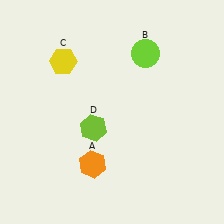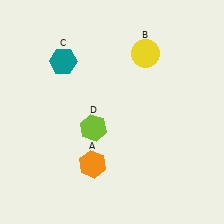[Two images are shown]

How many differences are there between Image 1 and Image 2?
There are 2 differences between the two images.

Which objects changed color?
B changed from lime to yellow. C changed from yellow to teal.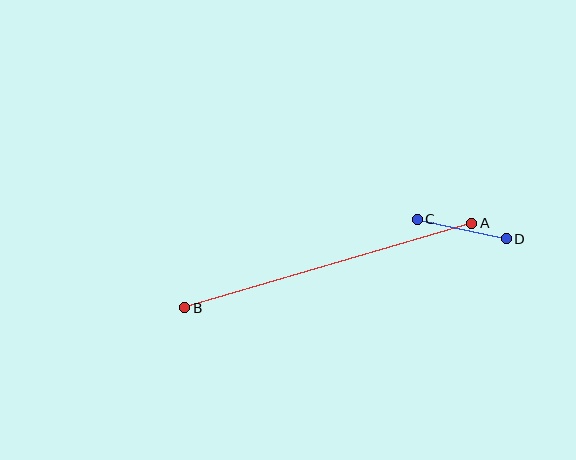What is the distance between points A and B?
The distance is approximately 299 pixels.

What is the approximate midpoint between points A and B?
The midpoint is at approximately (328, 266) pixels.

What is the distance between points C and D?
The distance is approximately 91 pixels.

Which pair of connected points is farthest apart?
Points A and B are farthest apart.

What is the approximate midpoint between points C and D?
The midpoint is at approximately (462, 229) pixels.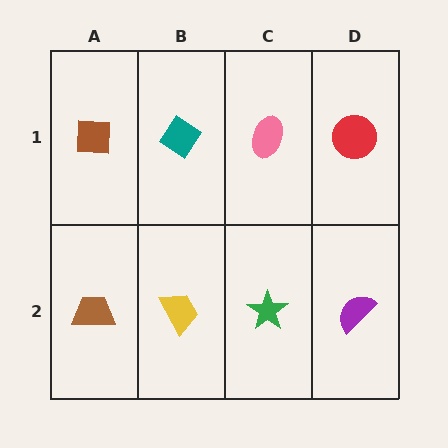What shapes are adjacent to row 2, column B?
A teal diamond (row 1, column B), a brown trapezoid (row 2, column A), a green star (row 2, column C).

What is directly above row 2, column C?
A pink ellipse.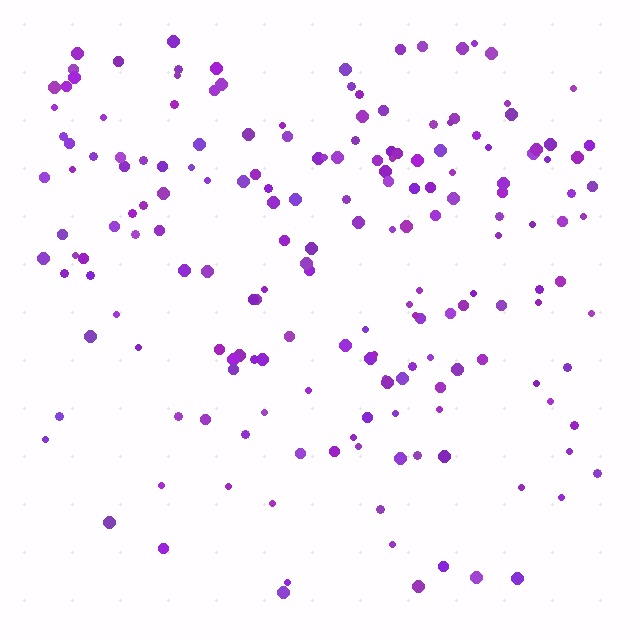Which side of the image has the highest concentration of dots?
The top.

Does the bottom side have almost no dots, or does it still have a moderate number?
Still a moderate number, just noticeably fewer than the top.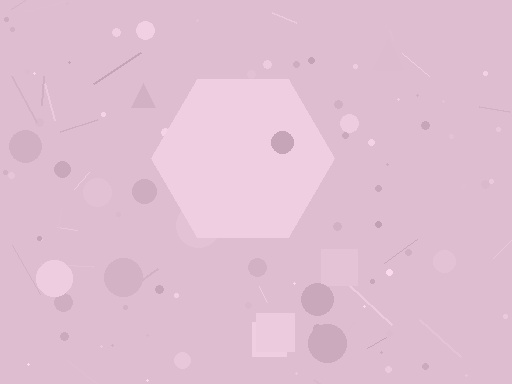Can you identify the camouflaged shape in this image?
The camouflaged shape is a hexagon.